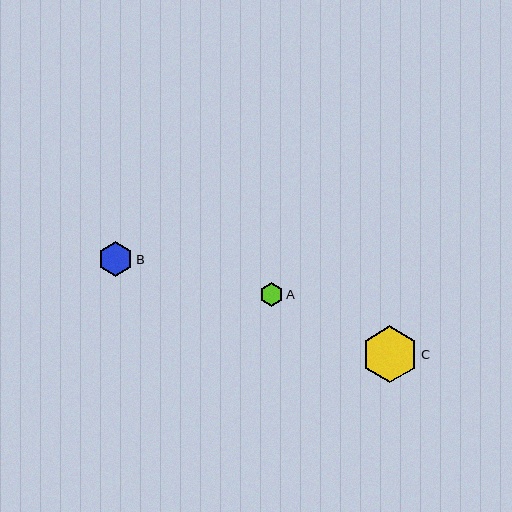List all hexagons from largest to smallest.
From largest to smallest: C, B, A.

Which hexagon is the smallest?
Hexagon A is the smallest with a size of approximately 24 pixels.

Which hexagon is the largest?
Hexagon C is the largest with a size of approximately 56 pixels.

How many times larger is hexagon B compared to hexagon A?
Hexagon B is approximately 1.5 times the size of hexagon A.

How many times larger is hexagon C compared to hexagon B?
Hexagon C is approximately 1.6 times the size of hexagon B.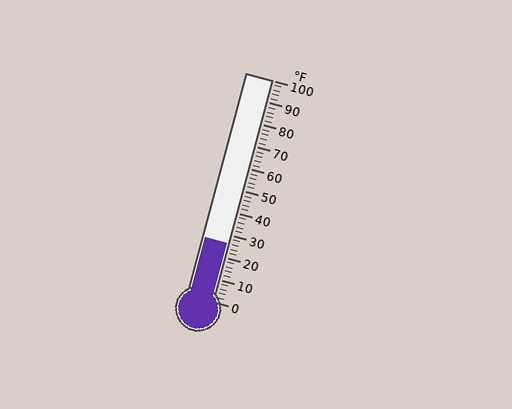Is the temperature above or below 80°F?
The temperature is below 80°F.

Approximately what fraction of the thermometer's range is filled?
The thermometer is filled to approximately 25% of its range.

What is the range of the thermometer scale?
The thermometer scale ranges from 0°F to 100°F.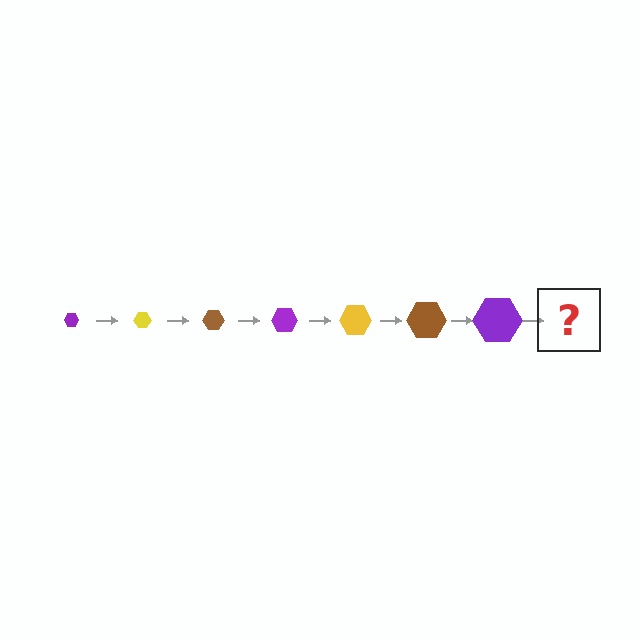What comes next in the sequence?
The next element should be a yellow hexagon, larger than the previous one.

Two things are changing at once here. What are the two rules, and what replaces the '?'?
The two rules are that the hexagon grows larger each step and the color cycles through purple, yellow, and brown. The '?' should be a yellow hexagon, larger than the previous one.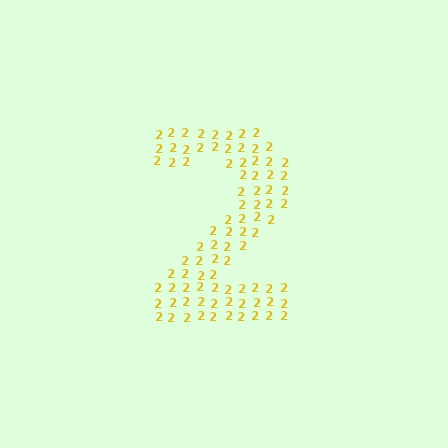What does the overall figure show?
The overall figure shows the digit 2.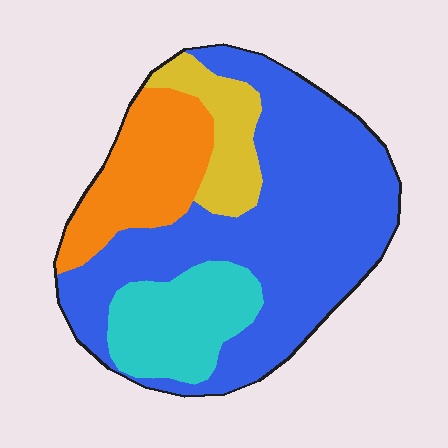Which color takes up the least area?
Yellow, at roughly 10%.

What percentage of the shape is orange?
Orange takes up less than a quarter of the shape.